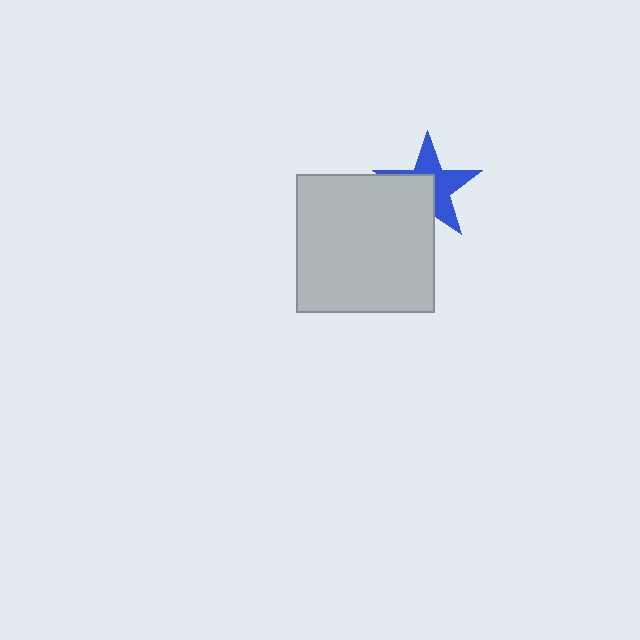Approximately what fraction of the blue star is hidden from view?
Roughly 46% of the blue star is hidden behind the light gray square.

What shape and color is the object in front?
The object in front is a light gray square.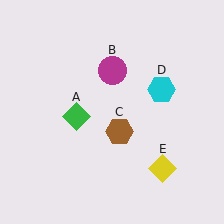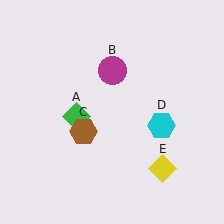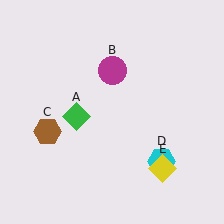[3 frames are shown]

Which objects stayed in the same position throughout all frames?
Green diamond (object A) and magenta circle (object B) and yellow diamond (object E) remained stationary.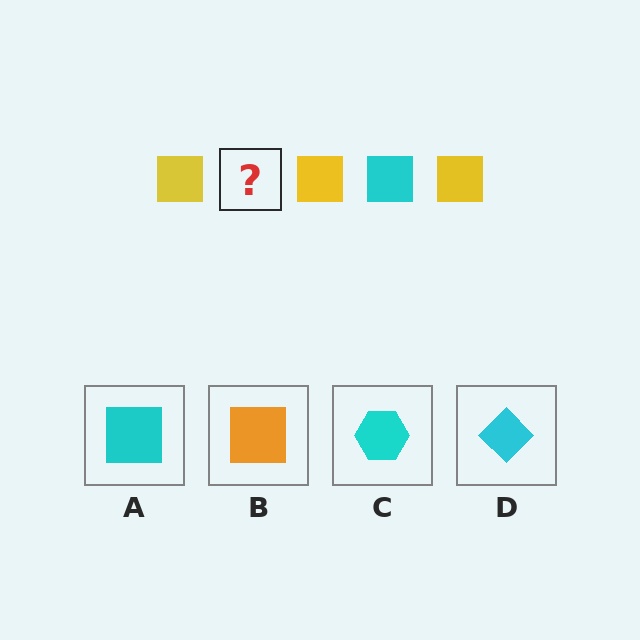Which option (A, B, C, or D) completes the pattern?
A.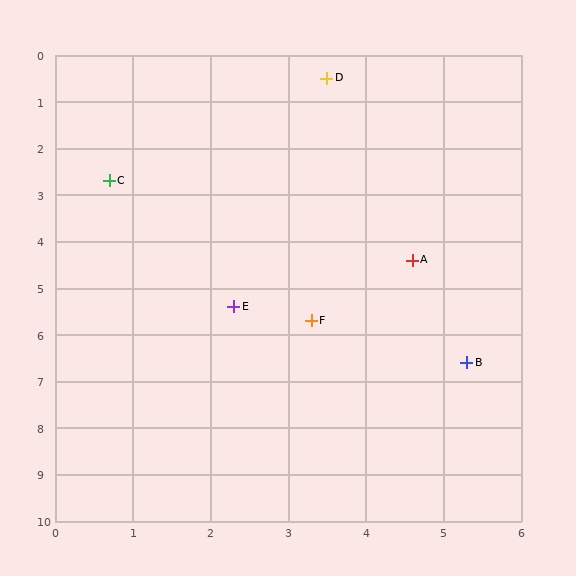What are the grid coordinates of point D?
Point D is at approximately (3.5, 0.5).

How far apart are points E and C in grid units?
Points E and C are about 3.1 grid units apart.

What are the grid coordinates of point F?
Point F is at approximately (3.3, 5.7).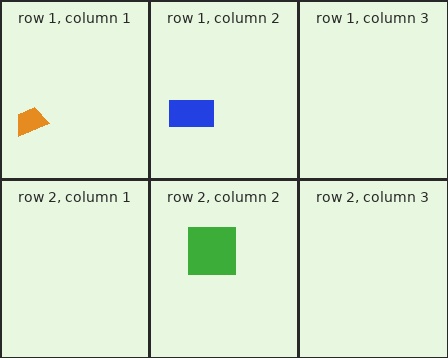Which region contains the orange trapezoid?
The row 1, column 1 region.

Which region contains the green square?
The row 2, column 2 region.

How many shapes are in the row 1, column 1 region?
1.